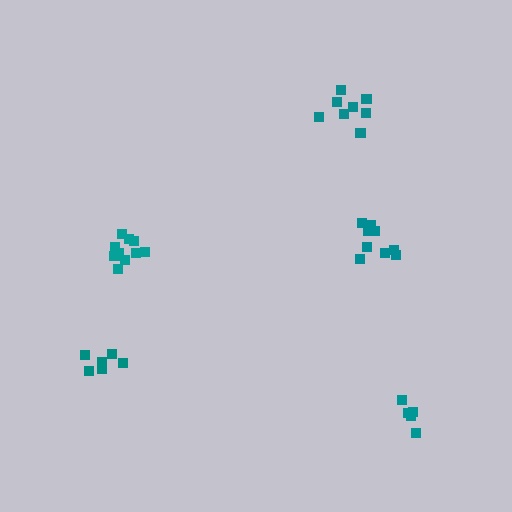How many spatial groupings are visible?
There are 5 spatial groupings.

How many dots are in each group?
Group 1: 8 dots, Group 2: 11 dots, Group 3: 6 dots, Group 4: 9 dots, Group 5: 5 dots (39 total).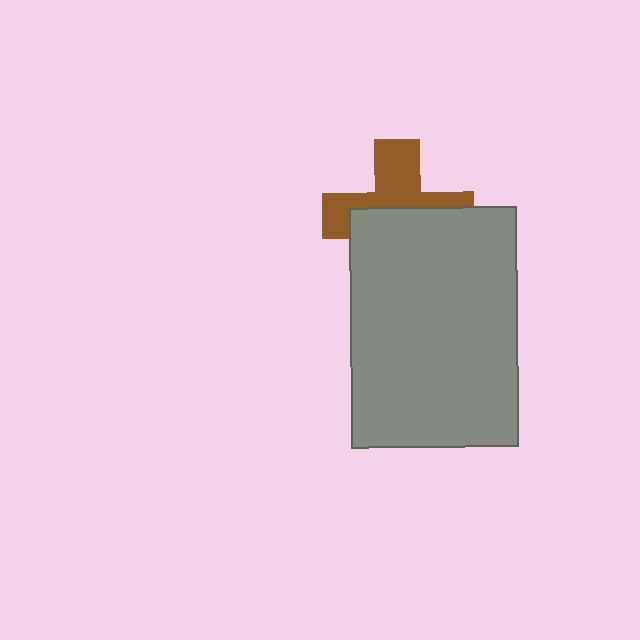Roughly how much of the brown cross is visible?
About half of it is visible (roughly 46%).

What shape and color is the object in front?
The object in front is a gray rectangle.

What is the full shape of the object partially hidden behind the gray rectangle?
The partially hidden object is a brown cross.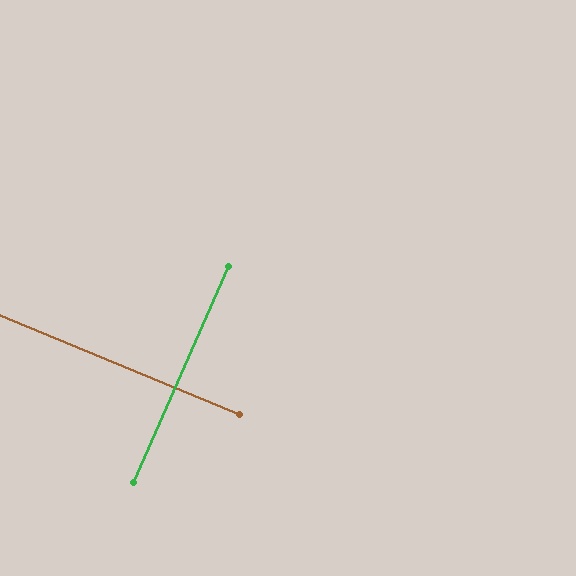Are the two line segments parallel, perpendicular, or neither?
Perpendicular — they meet at approximately 89°.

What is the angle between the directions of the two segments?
Approximately 89 degrees.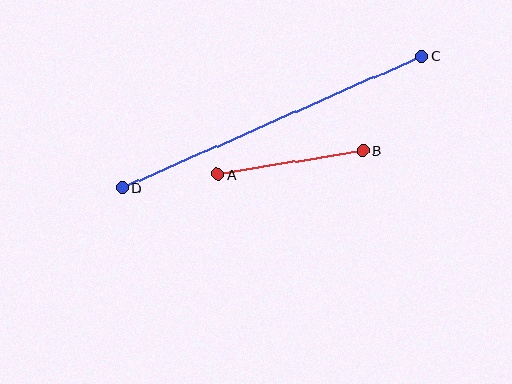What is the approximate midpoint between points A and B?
The midpoint is at approximately (290, 162) pixels.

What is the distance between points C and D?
The distance is approximately 327 pixels.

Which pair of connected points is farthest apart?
Points C and D are farthest apart.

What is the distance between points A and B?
The distance is approximately 146 pixels.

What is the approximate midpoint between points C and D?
The midpoint is at approximately (272, 122) pixels.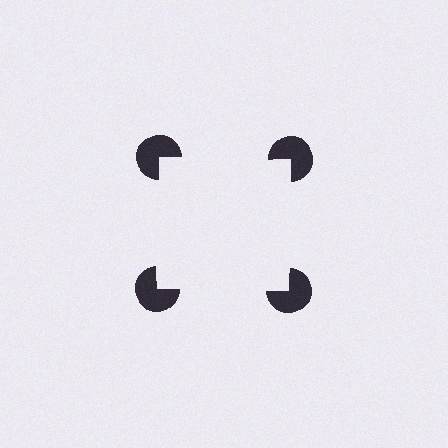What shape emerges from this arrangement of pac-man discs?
An illusory square — its edges are inferred from the aligned wedge cuts in the pac-man discs, not physically drawn.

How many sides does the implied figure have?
4 sides.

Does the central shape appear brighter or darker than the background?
It typically appears slightly brighter than the background, even though no actual brightness change is drawn.